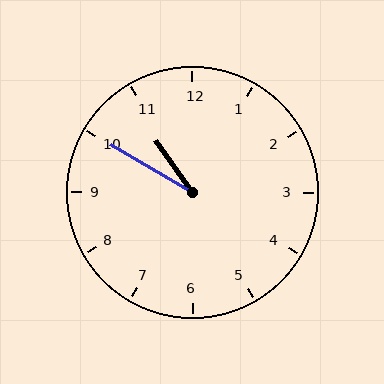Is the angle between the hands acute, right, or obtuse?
It is acute.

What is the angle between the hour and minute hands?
Approximately 25 degrees.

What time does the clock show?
10:50.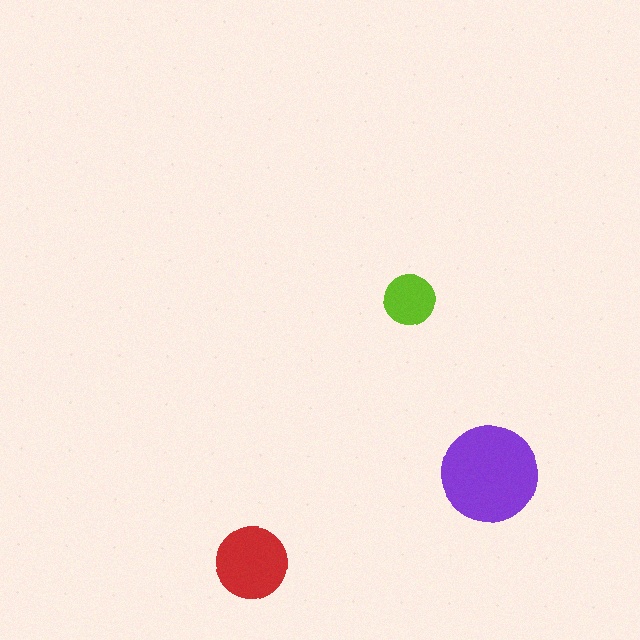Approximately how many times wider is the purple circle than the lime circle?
About 2 times wider.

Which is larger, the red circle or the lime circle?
The red one.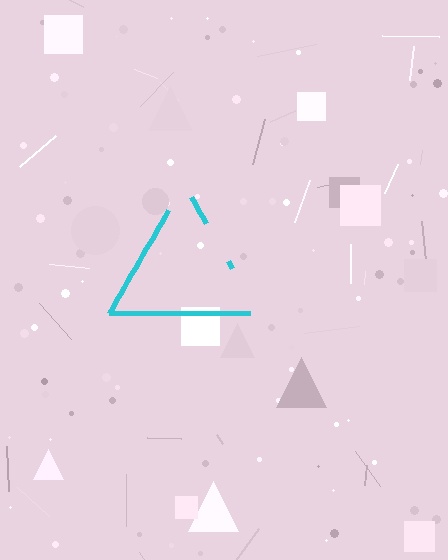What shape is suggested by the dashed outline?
The dashed outline suggests a triangle.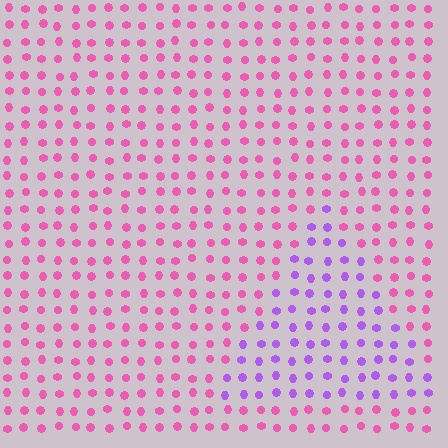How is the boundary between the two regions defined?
The boundary is defined purely by a slight shift in hue (about 49 degrees). Spacing, size, and orientation are identical on both sides.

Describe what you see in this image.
The image is filled with small pink elements in a uniform arrangement. A triangle-shaped region is visible where the elements are tinted to a slightly different hue, forming a subtle color boundary.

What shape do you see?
I see a triangle.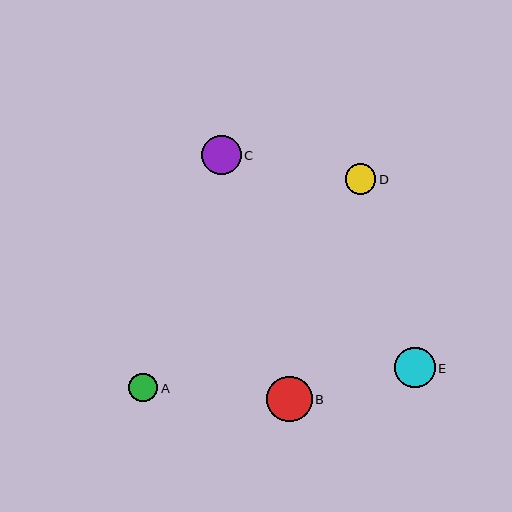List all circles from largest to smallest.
From largest to smallest: B, E, C, D, A.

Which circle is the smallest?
Circle A is the smallest with a size of approximately 29 pixels.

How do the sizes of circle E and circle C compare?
Circle E and circle C are approximately the same size.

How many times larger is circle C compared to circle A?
Circle C is approximately 1.4 times the size of circle A.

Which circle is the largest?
Circle B is the largest with a size of approximately 46 pixels.